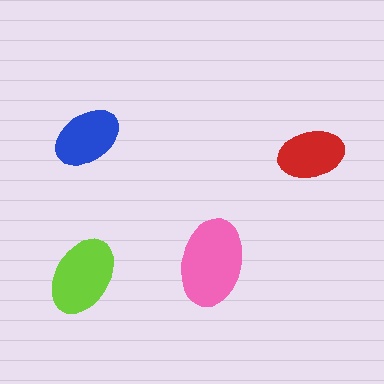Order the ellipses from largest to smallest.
the pink one, the lime one, the blue one, the red one.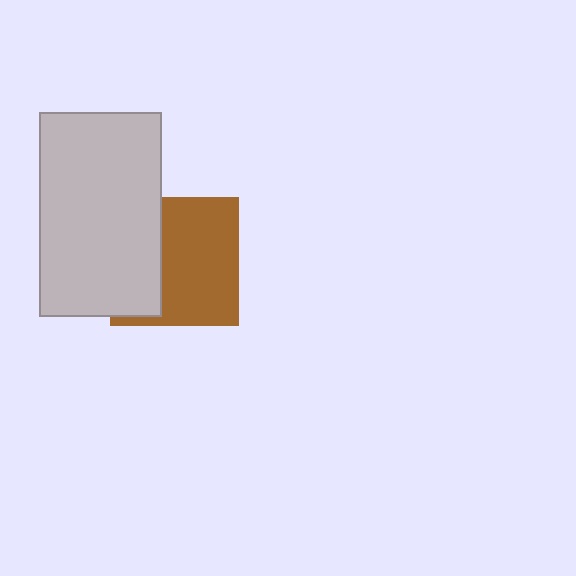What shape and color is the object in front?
The object in front is a light gray rectangle.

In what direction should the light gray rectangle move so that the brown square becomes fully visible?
The light gray rectangle should move left. That is the shortest direction to clear the overlap and leave the brown square fully visible.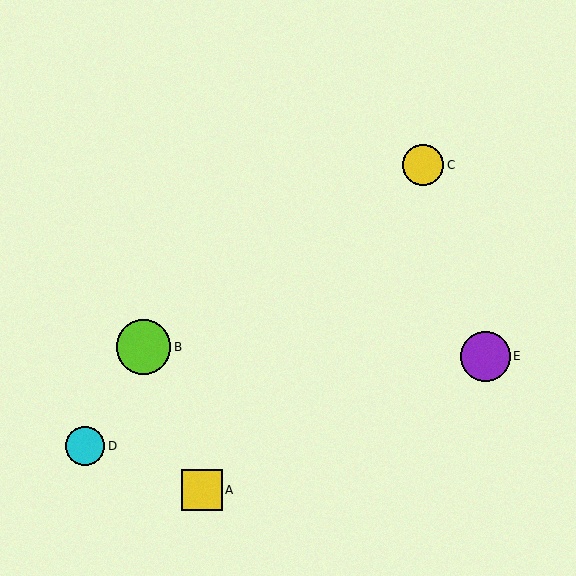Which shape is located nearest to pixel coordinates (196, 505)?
The yellow square (labeled A) at (202, 490) is nearest to that location.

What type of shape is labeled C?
Shape C is a yellow circle.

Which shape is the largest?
The lime circle (labeled B) is the largest.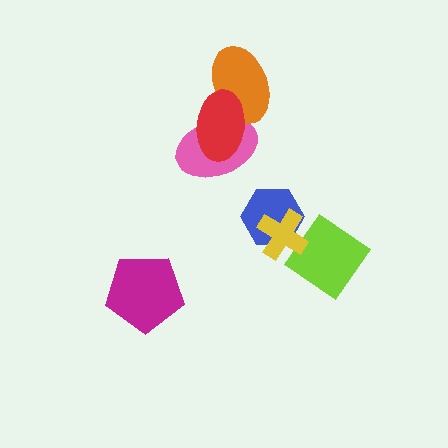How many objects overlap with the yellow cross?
2 objects overlap with the yellow cross.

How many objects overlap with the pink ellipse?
2 objects overlap with the pink ellipse.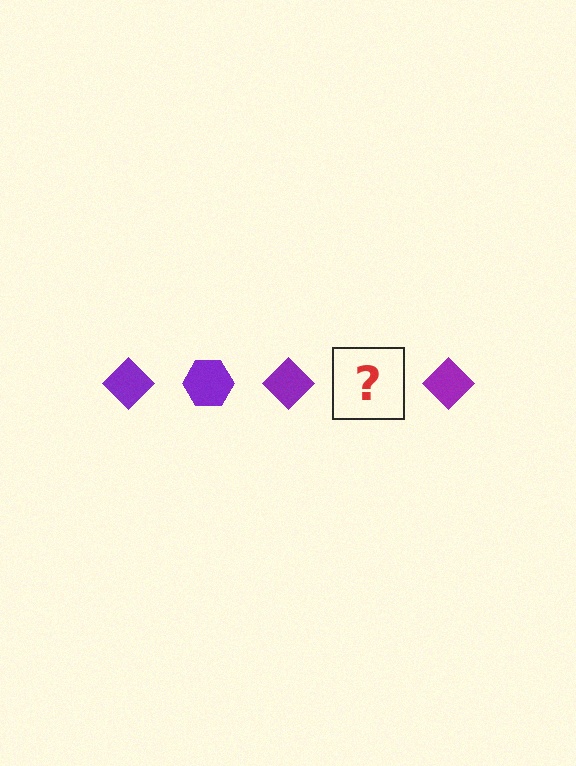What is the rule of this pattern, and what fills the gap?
The rule is that the pattern cycles through diamond, hexagon shapes in purple. The gap should be filled with a purple hexagon.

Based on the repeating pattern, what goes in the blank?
The blank should be a purple hexagon.